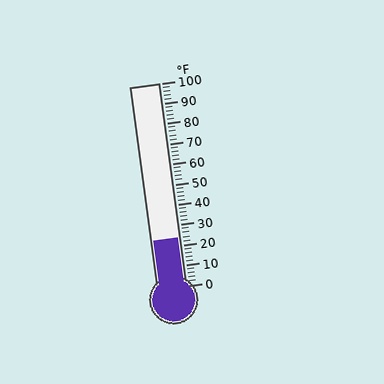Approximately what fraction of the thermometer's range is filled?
The thermometer is filled to approximately 25% of its range.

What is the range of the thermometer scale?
The thermometer scale ranges from 0°F to 100°F.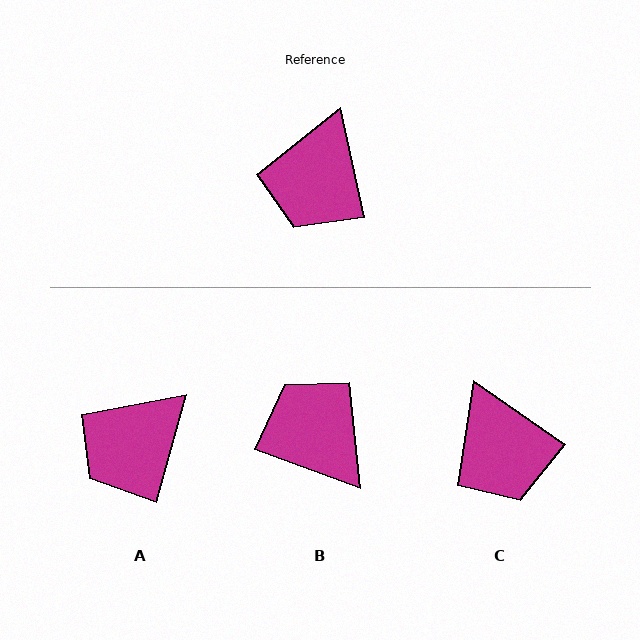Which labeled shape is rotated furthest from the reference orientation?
B, about 123 degrees away.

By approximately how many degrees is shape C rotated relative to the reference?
Approximately 43 degrees counter-clockwise.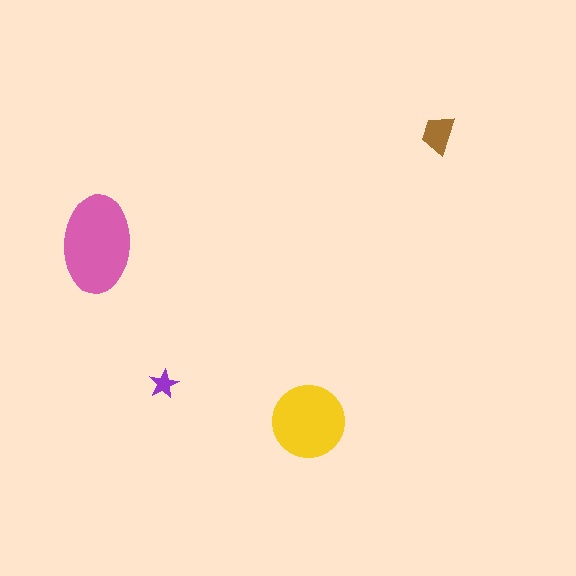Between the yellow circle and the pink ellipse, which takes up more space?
The pink ellipse.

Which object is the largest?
The pink ellipse.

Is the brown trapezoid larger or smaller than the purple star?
Larger.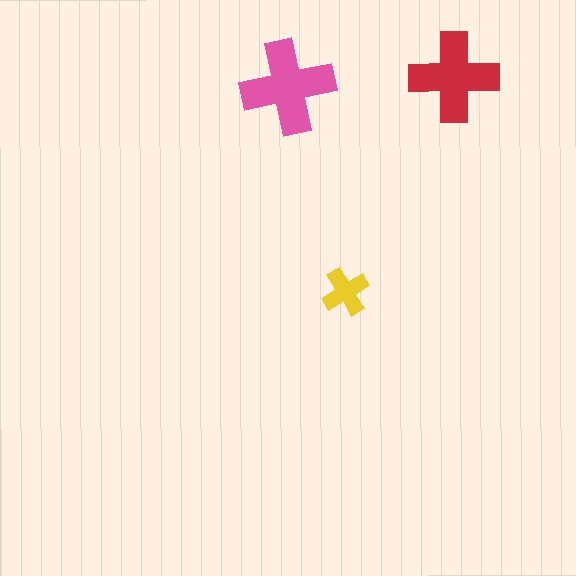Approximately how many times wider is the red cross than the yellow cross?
About 2 times wider.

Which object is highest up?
The red cross is topmost.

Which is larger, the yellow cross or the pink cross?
The pink one.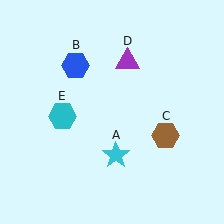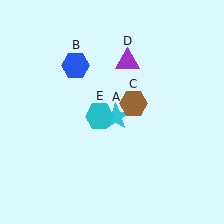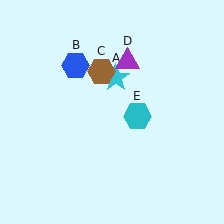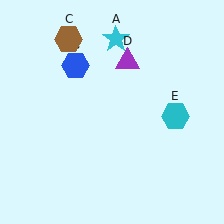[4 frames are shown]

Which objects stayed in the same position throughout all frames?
Blue hexagon (object B) and purple triangle (object D) remained stationary.